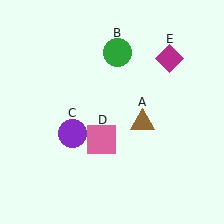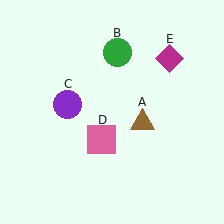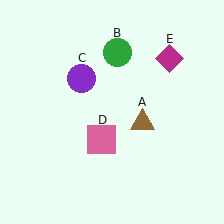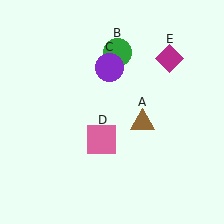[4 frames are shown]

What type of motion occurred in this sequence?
The purple circle (object C) rotated clockwise around the center of the scene.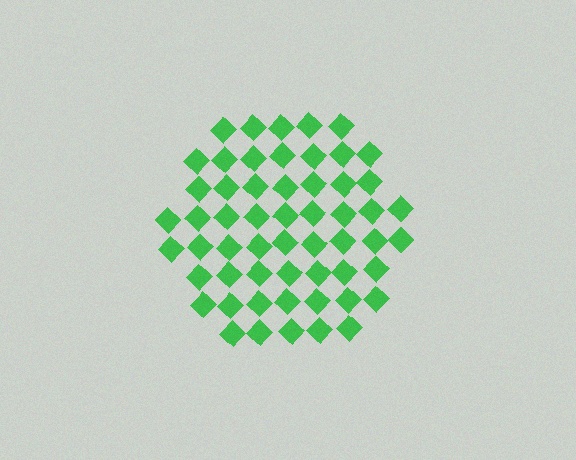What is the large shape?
The large shape is a hexagon.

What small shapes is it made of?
It is made of small diamonds.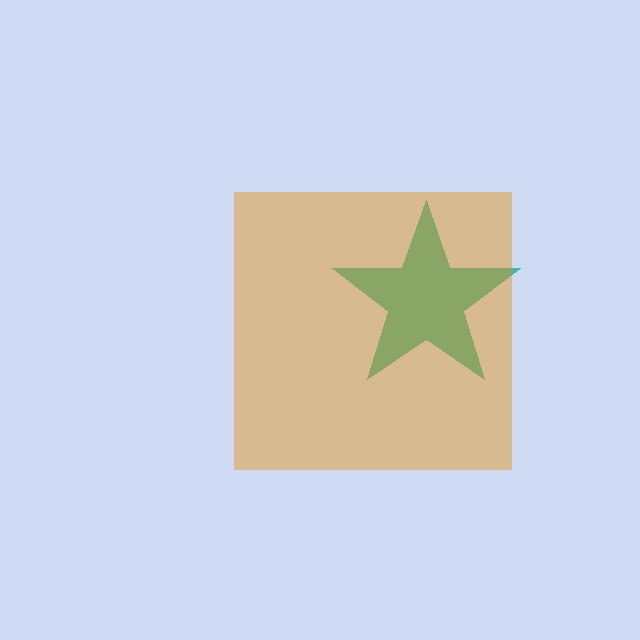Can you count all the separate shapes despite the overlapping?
Yes, there are 2 separate shapes.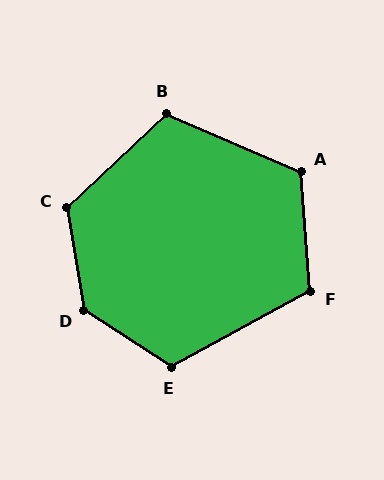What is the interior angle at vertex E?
Approximately 118 degrees (obtuse).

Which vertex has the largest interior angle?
D, at approximately 132 degrees.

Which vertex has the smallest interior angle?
B, at approximately 113 degrees.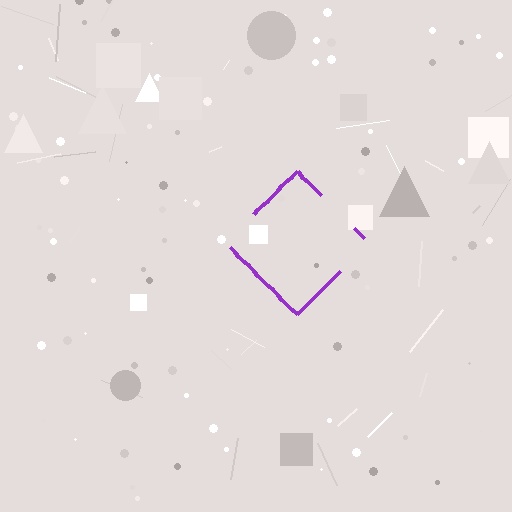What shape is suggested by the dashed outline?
The dashed outline suggests a diamond.